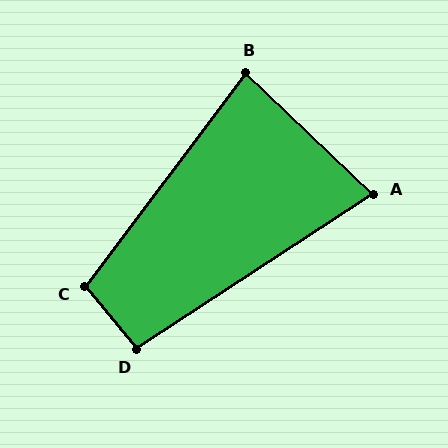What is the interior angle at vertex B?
Approximately 84 degrees (acute).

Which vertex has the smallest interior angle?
A, at approximately 77 degrees.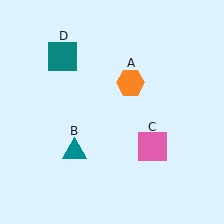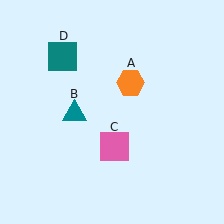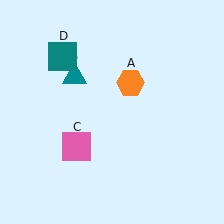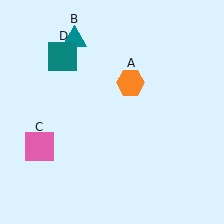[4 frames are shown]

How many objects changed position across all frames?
2 objects changed position: teal triangle (object B), pink square (object C).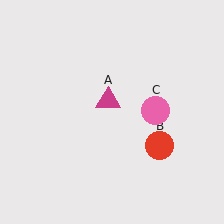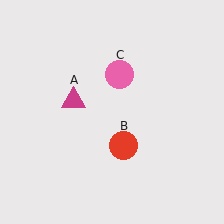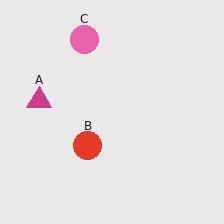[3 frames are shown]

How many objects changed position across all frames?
3 objects changed position: magenta triangle (object A), red circle (object B), pink circle (object C).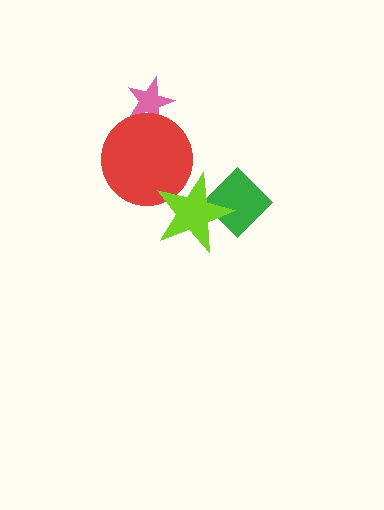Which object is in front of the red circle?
The lime star is in front of the red circle.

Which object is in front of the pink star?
The red circle is in front of the pink star.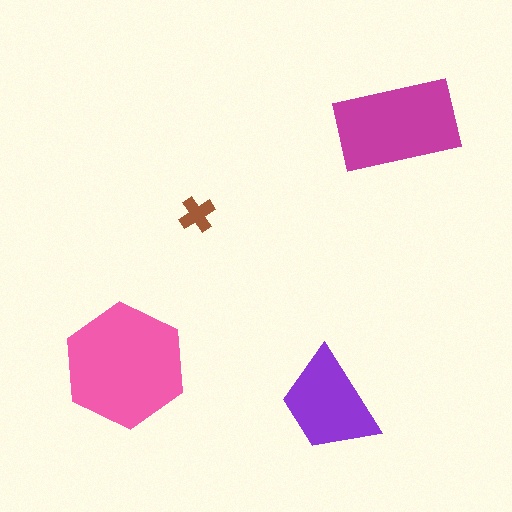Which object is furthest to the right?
The magenta rectangle is rightmost.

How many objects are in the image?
There are 4 objects in the image.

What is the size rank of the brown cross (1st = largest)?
4th.